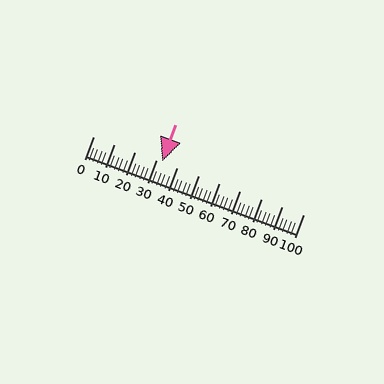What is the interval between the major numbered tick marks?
The major tick marks are spaced 10 units apart.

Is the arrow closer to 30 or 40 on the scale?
The arrow is closer to 30.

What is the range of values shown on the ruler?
The ruler shows values from 0 to 100.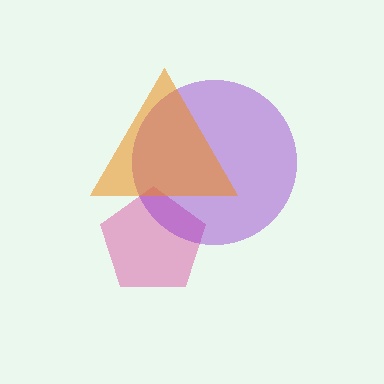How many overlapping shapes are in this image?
There are 3 overlapping shapes in the image.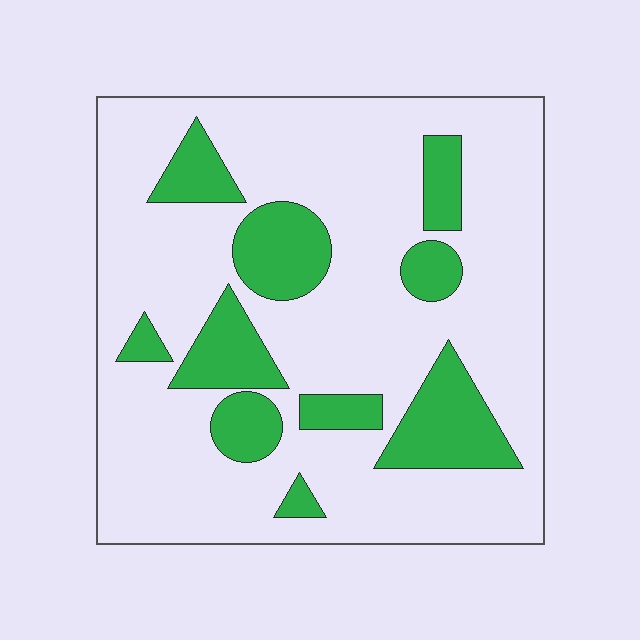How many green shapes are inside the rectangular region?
10.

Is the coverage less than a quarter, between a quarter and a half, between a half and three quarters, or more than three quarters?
Less than a quarter.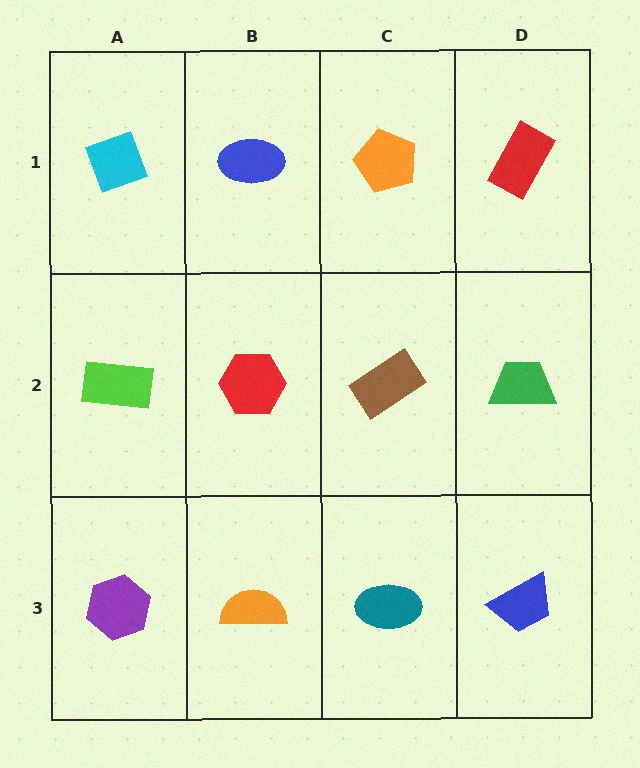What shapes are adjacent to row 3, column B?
A red hexagon (row 2, column B), a purple hexagon (row 3, column A), a teal ellipse (row 3, column C).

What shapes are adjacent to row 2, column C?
An orange pentagon (row 1, column C), a teal ellipse (row 3, column C), a red hexagon (row 2, column B), a green trapezoid (row 2, column D).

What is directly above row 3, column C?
A brown rectangle.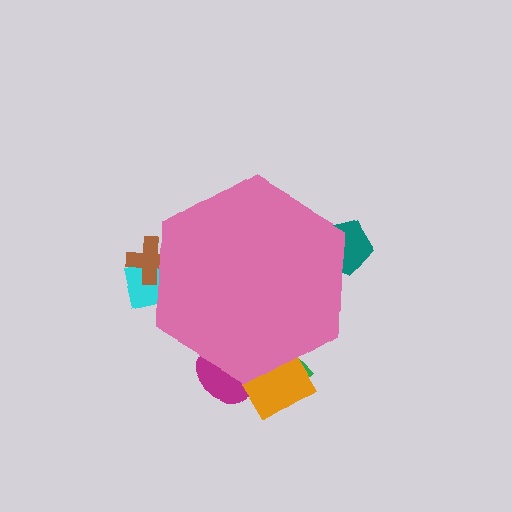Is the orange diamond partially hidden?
Yes, the orange diamond is partially hidden behind the pink hexagon.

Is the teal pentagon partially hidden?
Yes, the teal pentagon is partially hidden behind the pink hexagon.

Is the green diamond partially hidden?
Yes, the green diamond is partially hidden behind the pink hexagon.